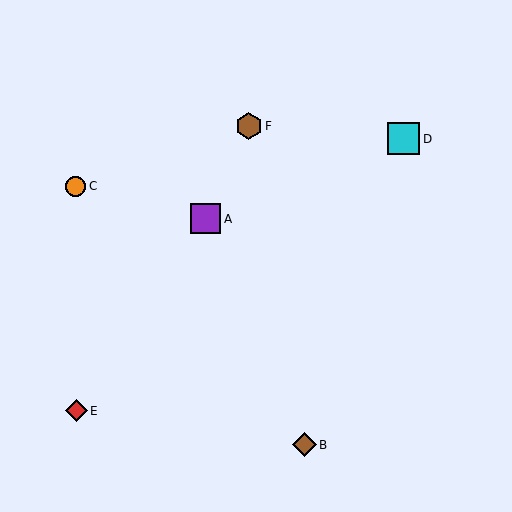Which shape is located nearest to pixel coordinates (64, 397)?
The red diamond (labeled E) at (76, 411) is nearest to that location.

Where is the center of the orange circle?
The center of the orange circle is at (76, 186).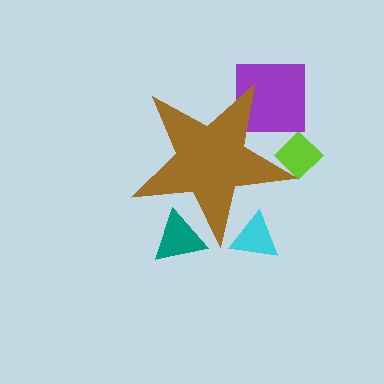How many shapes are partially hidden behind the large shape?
4 shapes are partially hidden.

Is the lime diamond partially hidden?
Yes, the lime diamond is partially hidden behind the brown star.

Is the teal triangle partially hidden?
Yes, the teal triangle is partially hidden behind the brown star.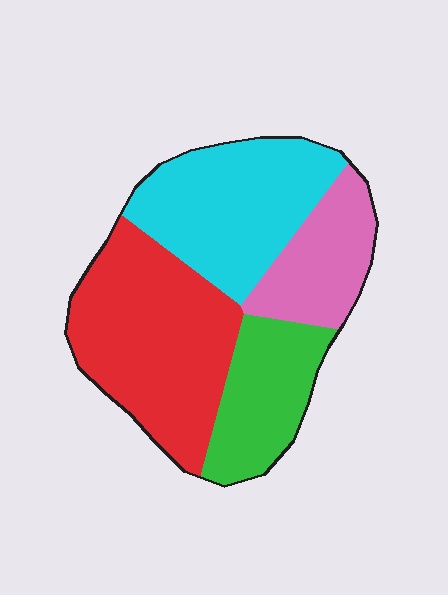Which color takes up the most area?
Red, at roughly 35%.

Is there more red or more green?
Red.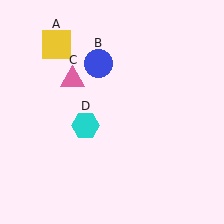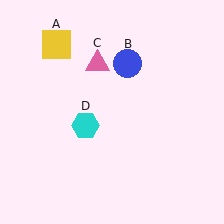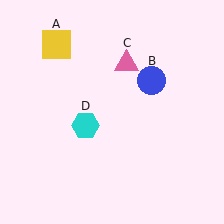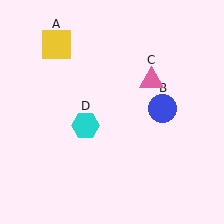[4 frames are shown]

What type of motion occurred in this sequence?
The blue circle (object B), pink triangle (object C) rotated clockwise around the center of the scene.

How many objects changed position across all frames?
2 objects changed position: blue circle (object B), pink triangle (object C).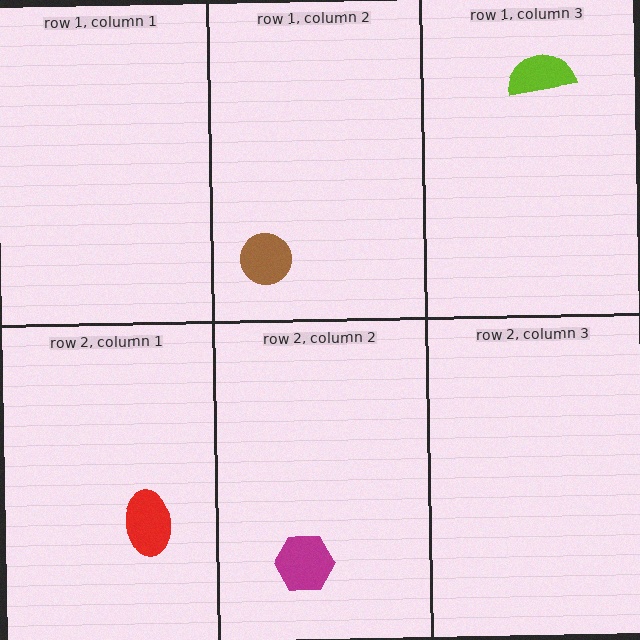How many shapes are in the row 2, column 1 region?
1.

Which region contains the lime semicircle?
The row 1, column 3 region.